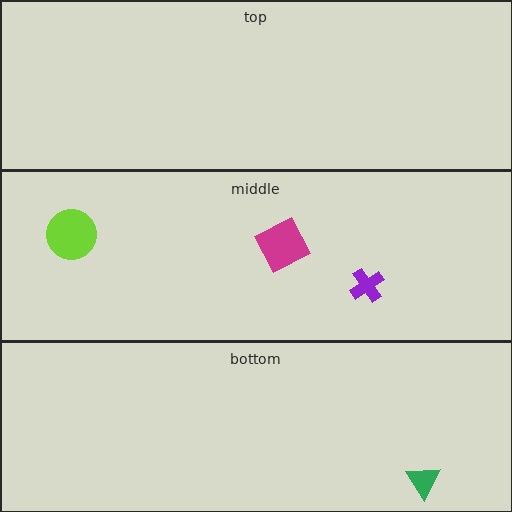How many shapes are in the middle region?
3.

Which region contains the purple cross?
The middle region.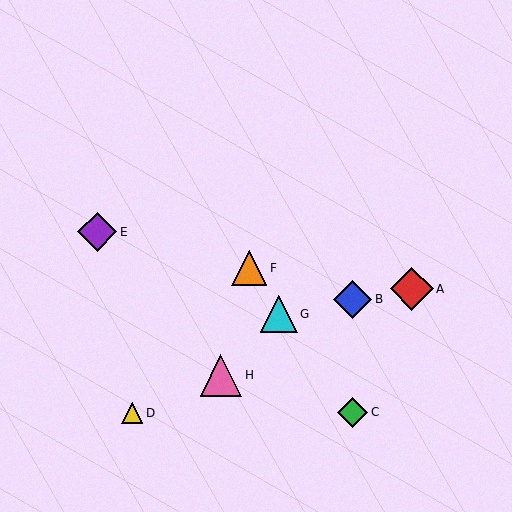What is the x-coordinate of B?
Object B is at x≈353.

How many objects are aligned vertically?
2 objects (B, C) are aligned vertically.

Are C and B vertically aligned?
Yes, both are at x≈353.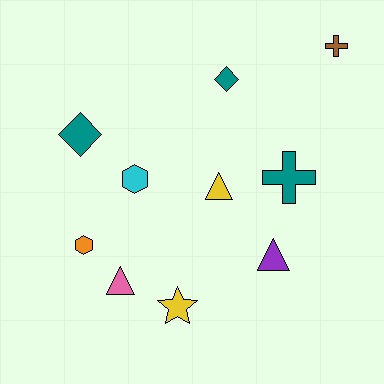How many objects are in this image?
There are 10 objects.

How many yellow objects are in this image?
There are 2 yellow objects.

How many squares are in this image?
There are no squares.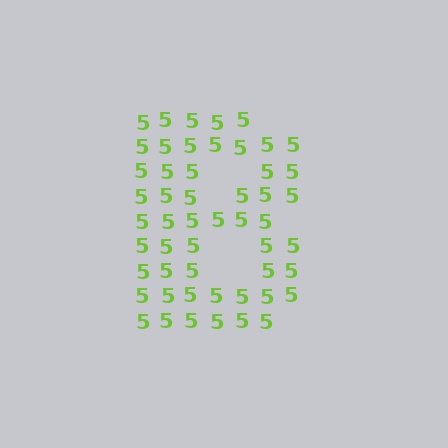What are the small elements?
The small elements are digit 5's.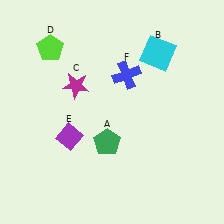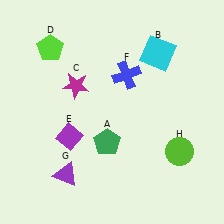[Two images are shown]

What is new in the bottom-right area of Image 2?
A lime circle (H) was added in the bottom-right area of Image 2.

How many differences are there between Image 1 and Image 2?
There are 2 differences between the two images.